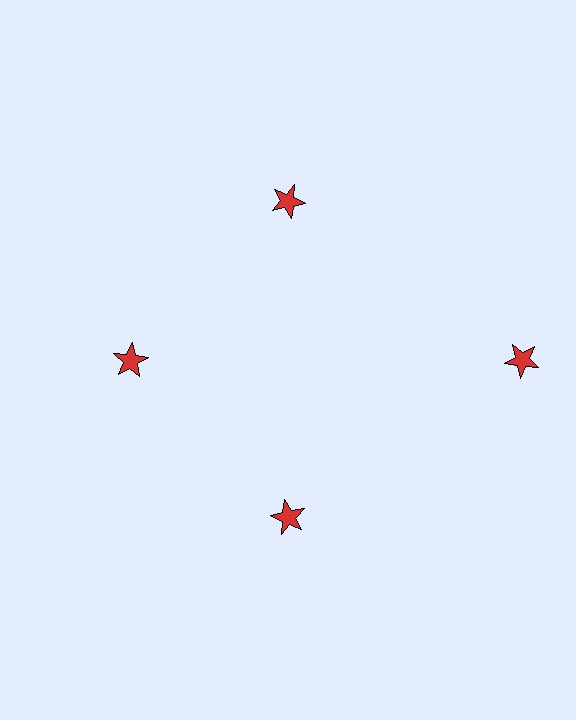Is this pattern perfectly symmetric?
No. The 4 red stars are arranged in a ring, but one element near the 3 o'clock position is pushed outward from the center, breaking the 4-fold rotational symmetry.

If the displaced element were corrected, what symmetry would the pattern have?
It would have 4-fold rotational symmetry — the pattern would map onto itself every 90 degrees.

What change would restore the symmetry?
The symmetry would be restored by moving it inward, back onto the ring so that all 4 stars sit at equal angles and equal distance from the center.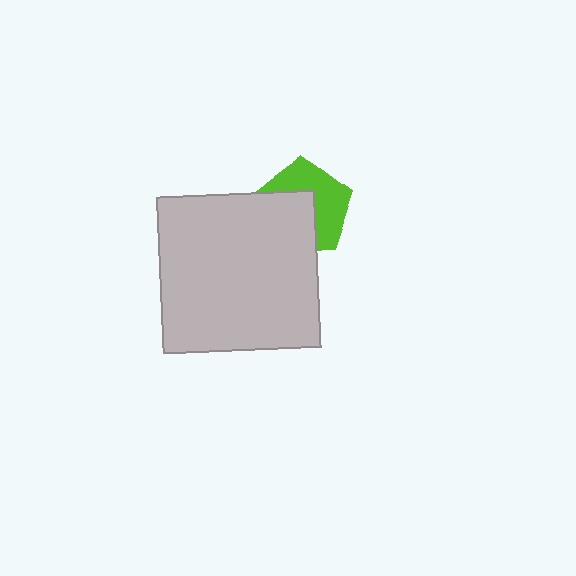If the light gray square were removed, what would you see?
You would see the complete lime pentagon.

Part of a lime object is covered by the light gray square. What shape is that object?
It is a pentagon.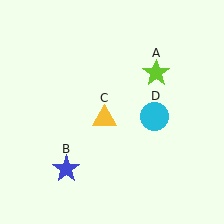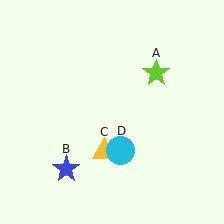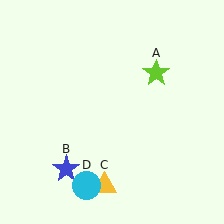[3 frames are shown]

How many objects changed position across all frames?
2 objects changed position: yellow triangle (object C), cyan circle (object D).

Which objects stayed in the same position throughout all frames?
Lime star (object A) and blue star (object B) remained stationary.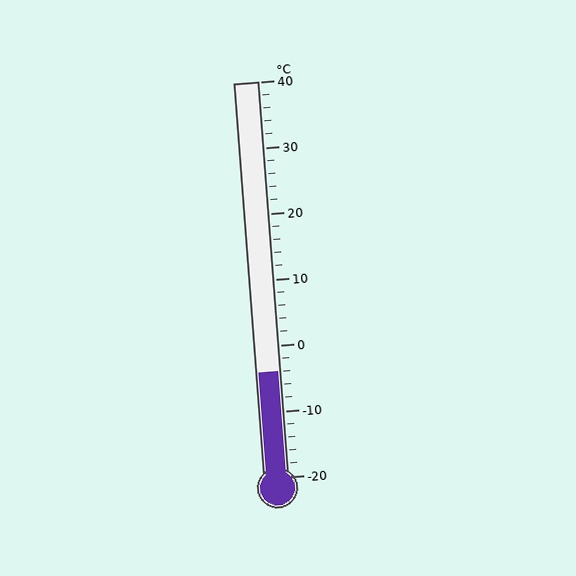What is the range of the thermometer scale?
The thermometer scale ranges from -20°C to 40°C.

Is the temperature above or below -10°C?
The temperature is above -10°C.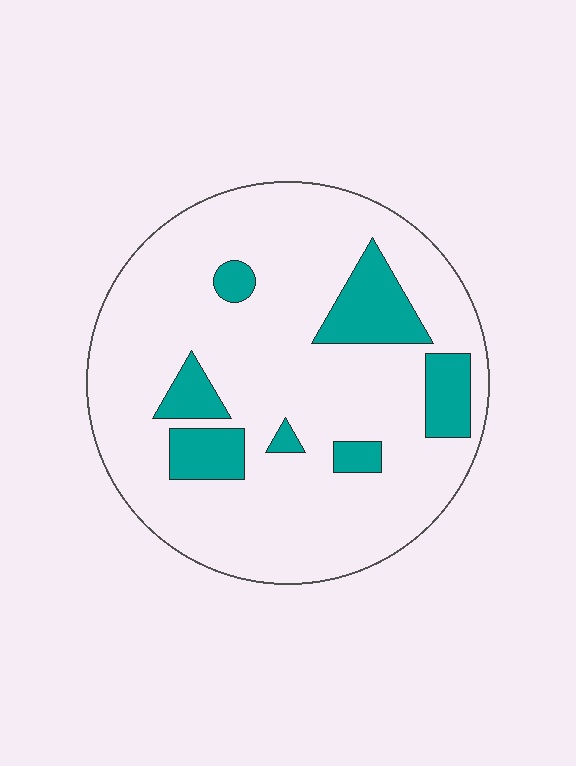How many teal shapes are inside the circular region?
7.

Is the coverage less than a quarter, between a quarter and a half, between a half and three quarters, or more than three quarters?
Less than a quarter.